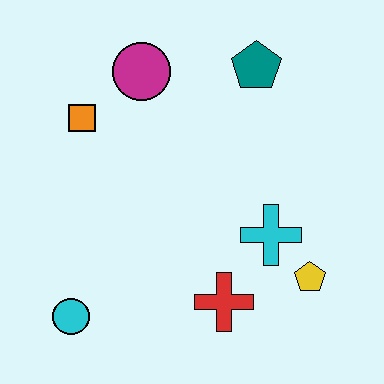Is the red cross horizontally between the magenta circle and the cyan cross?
Yes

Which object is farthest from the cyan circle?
The teal pentagon is farthest from the cyan circle.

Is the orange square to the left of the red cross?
Yes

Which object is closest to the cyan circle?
The red cross is closest to the cyan circle.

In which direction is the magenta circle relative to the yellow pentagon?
The magenta circle is above the yellow pentagon.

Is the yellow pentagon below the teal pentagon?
Yes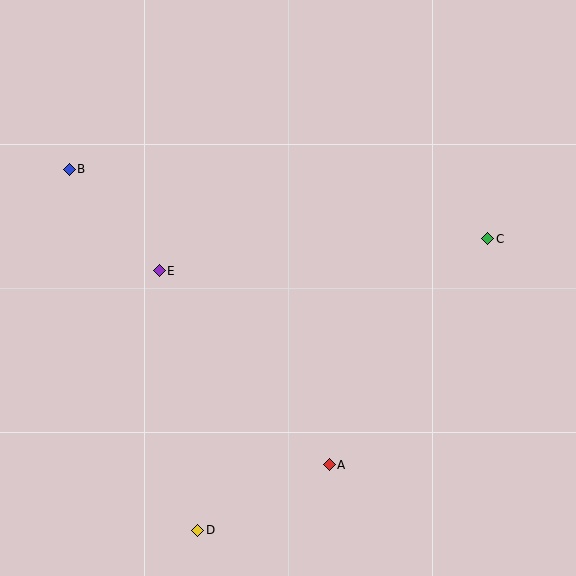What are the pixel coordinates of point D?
Point D is at (198, 530).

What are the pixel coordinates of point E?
Point E is at (159, 271).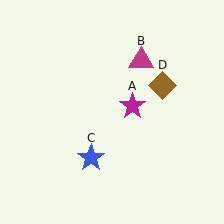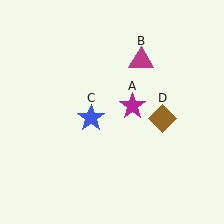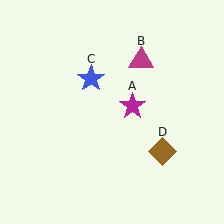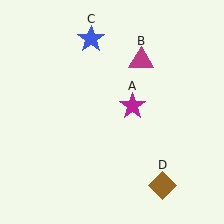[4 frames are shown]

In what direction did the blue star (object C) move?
The blue star (object C) moved up.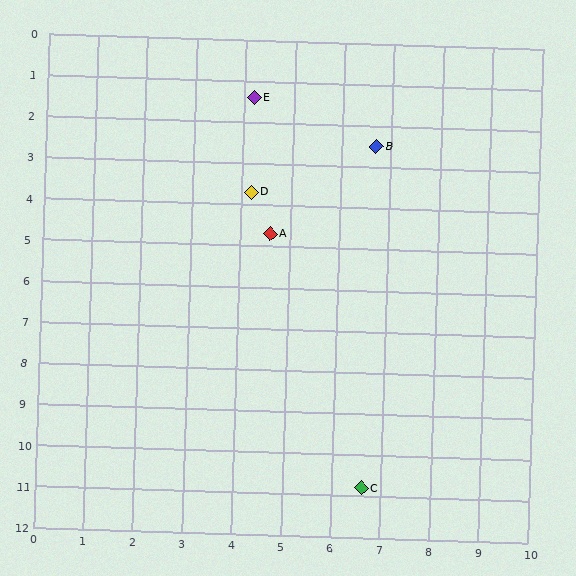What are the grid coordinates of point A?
Point A is at approximately (4.6, 4.7).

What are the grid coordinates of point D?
Point D is at approximately (4.2, 3.7).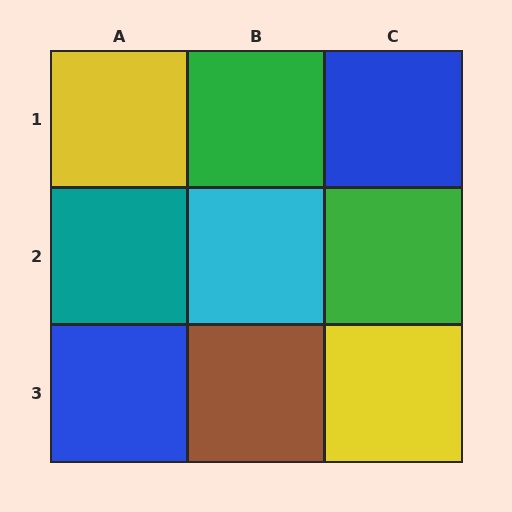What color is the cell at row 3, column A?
Blue.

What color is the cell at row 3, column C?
Yellow.